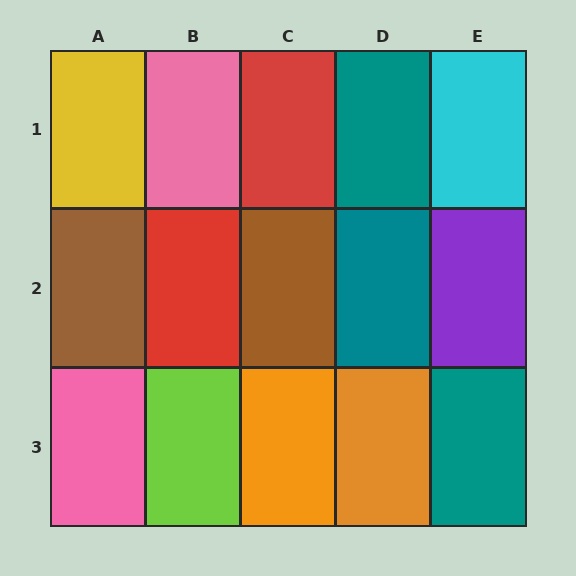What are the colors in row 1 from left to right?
Yellow, pink, red, teal, cyan.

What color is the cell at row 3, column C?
Orange.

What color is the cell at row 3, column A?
Pink.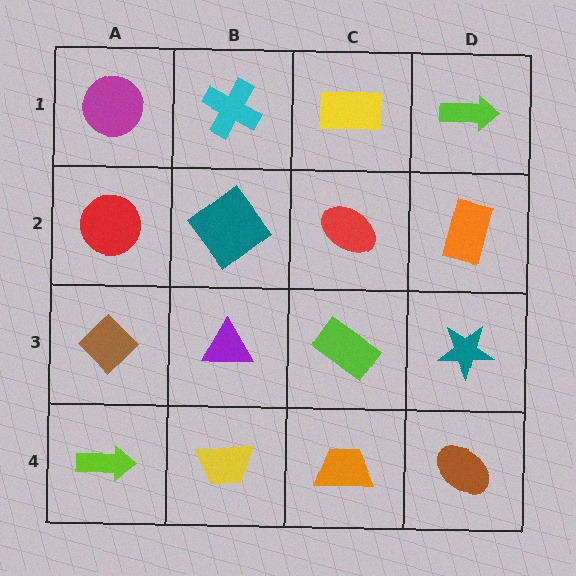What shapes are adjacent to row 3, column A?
A red circle (row 2, column A), a lime arrow (row 4, column A), a purple triangle (row 3, column B).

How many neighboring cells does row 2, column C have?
4.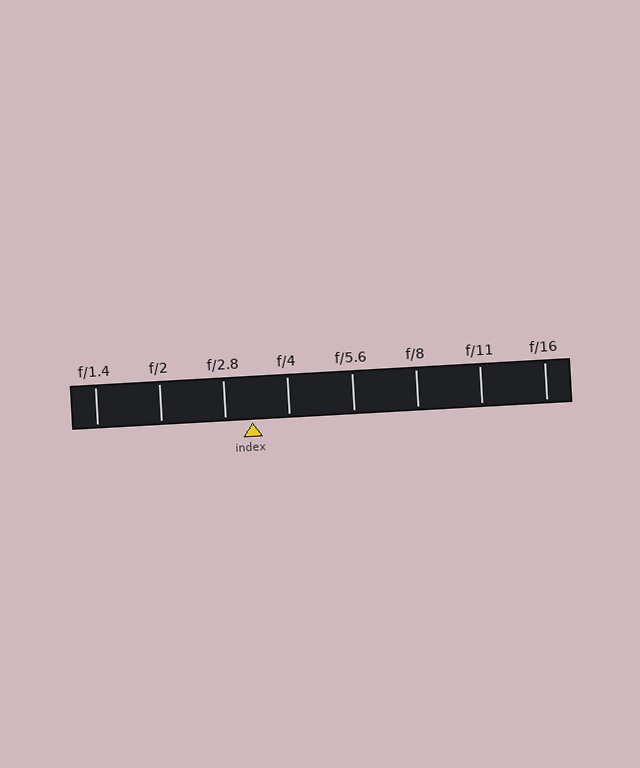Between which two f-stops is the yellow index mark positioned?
The index mark is between f/2.8 and f/4.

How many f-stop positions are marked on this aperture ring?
There are 8 f-stop positions marked.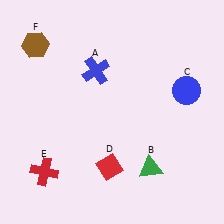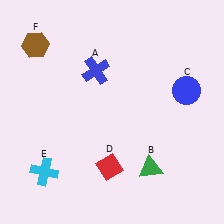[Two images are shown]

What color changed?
The cross (E) changed from red in Image 1 to cyan in Image 2.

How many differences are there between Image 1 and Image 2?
There is 1 difference between the two images.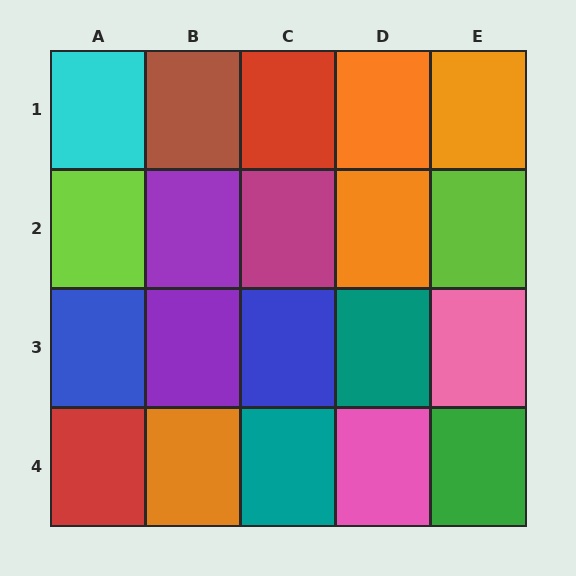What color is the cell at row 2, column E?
Lime.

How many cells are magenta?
1 cell is magenta.